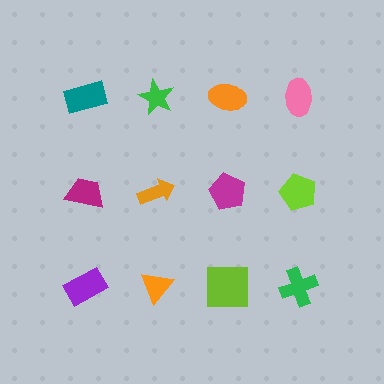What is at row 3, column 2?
An orange triangle.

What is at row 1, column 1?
A teal rectangle.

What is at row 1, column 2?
A green star.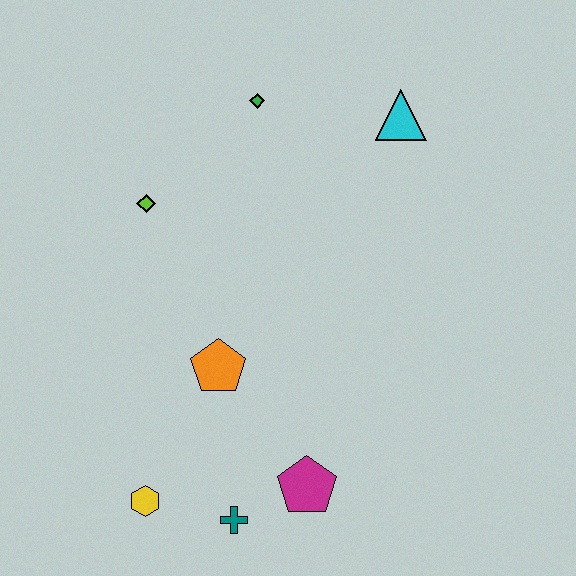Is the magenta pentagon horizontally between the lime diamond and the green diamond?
No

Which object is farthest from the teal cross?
The cyan triangle is farthest from the teal cross.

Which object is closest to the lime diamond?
The green diamond is closest to the lime diamond.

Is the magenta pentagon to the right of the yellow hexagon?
Yes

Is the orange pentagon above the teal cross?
Yes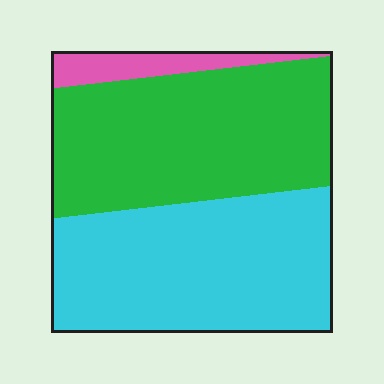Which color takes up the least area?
Pink, at roughly 5%.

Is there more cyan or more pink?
Cyan.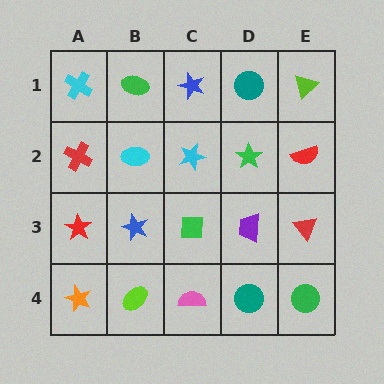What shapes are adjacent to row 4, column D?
A purple trapezoid (row 3, column D), a pink semicircle (row 4, column C), a green circle (row 4, column E).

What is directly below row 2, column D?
A purple trapezoid.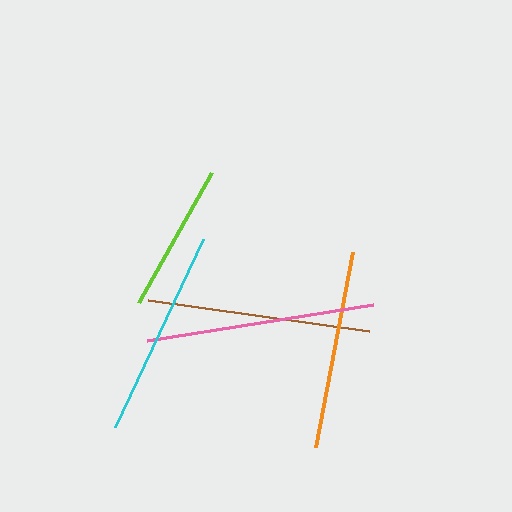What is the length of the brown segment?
The brown segment is approximately 223 pixels long.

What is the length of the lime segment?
The lime segment is approximately 149 pixels long.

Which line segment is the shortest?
The lime line is the shortest at approximately 149 pixels.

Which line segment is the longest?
The pink line is the longest at approximately 229 pixels.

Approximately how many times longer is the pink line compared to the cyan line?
The pink line is approximately 1.1 times the length of the cyan line.